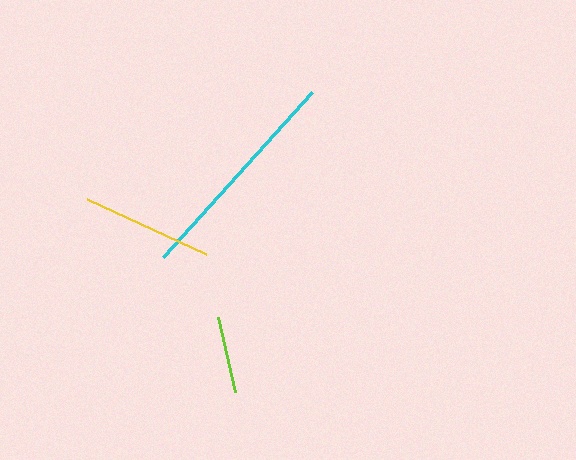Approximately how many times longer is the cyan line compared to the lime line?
The cyan line is approximately 2.9 times the length of the lime line.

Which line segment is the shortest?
The lime line is the shortest at approximately 76 pixels.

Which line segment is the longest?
The cyan line is the longest at approximately 222 pixels.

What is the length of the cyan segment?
The cyan segment is approximately 222 pixels long.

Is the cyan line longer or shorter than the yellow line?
The cyan line is longer than the yellow line.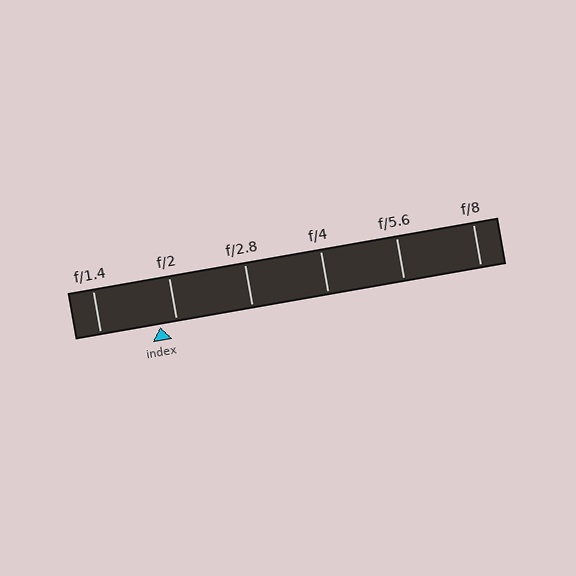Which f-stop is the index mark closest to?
The index mark is closest to f/2.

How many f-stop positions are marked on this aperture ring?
There are 6 f-stop positions marked.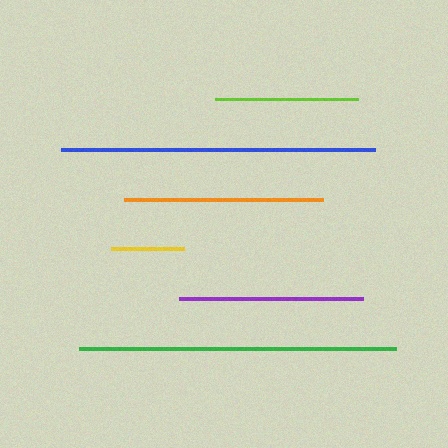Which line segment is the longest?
The green line is the longest at approximately 317 pixels.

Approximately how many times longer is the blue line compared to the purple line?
The blue line is approximately 1.7 times the length of the purple line.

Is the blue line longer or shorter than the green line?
The green line is longer than the blue line.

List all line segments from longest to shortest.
From longest to shortest: green, blue, orange, purple, lime, yellow.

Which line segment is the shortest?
The yellow line is the shortest at approximately 73 pixels.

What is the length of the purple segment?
The purple segment is approximately 184 pixels long.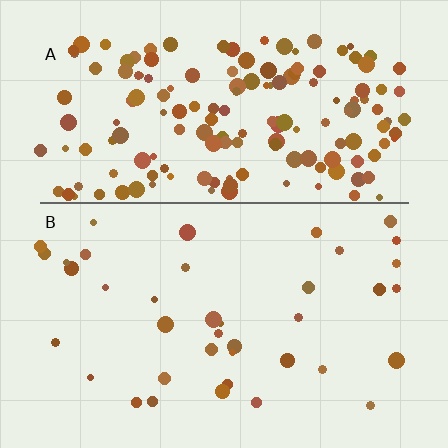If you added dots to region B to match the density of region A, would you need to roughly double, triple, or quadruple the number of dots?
Approximately quadruple.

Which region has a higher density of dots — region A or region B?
A (the top).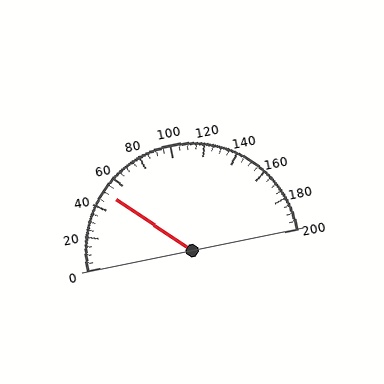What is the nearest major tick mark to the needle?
The nearest major tick mark is 40.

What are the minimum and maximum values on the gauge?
The gauge ranges from 0 to 200.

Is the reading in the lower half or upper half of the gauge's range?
The reading is in the lower half of the range (0 to 200).